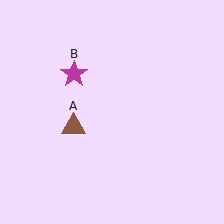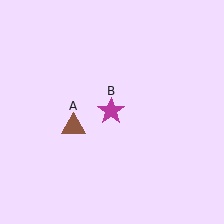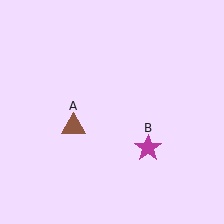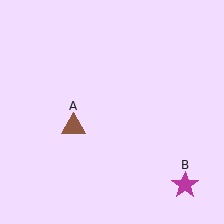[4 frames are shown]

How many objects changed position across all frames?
1 object changed position: magenta star (object B).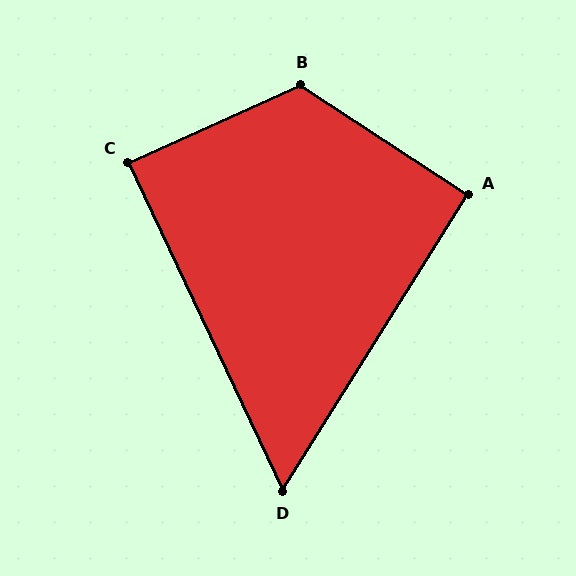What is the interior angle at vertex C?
Approximately 89 degrees (approximately right).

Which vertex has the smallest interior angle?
D, at approximately 57 degrees.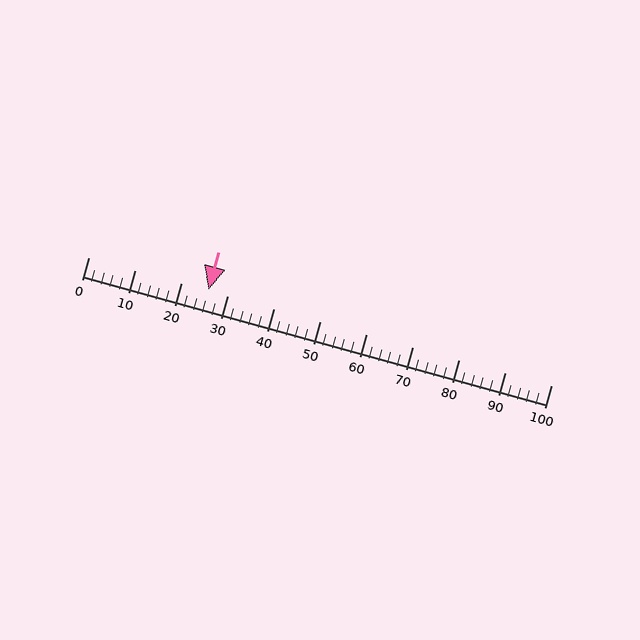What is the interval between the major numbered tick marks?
The major tick marks are spaced 10 units apart.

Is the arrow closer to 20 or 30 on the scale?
The arrow is closer to 30.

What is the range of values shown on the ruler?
The ruler shows values from 0 to 100.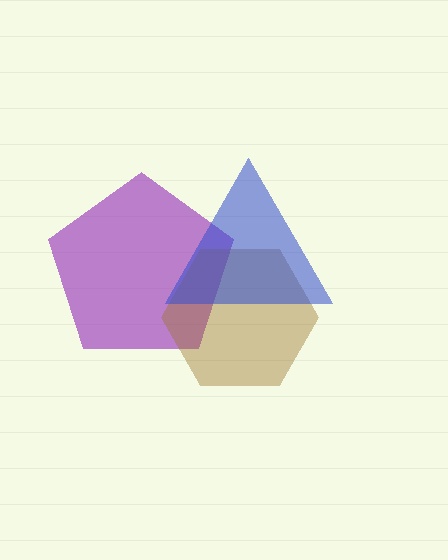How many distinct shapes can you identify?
There are 3 distinct shapes: a purple pentagon, a brown hexagon, a blue triangle.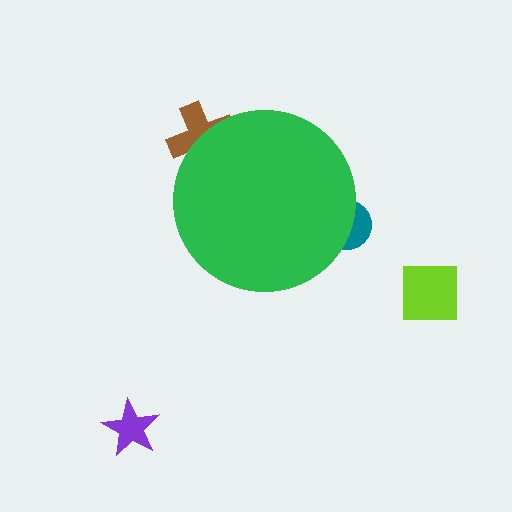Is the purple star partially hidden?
No, the purple star is fully visible.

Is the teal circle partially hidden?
Yes, the teal circle is partially hidden behind the green circle.